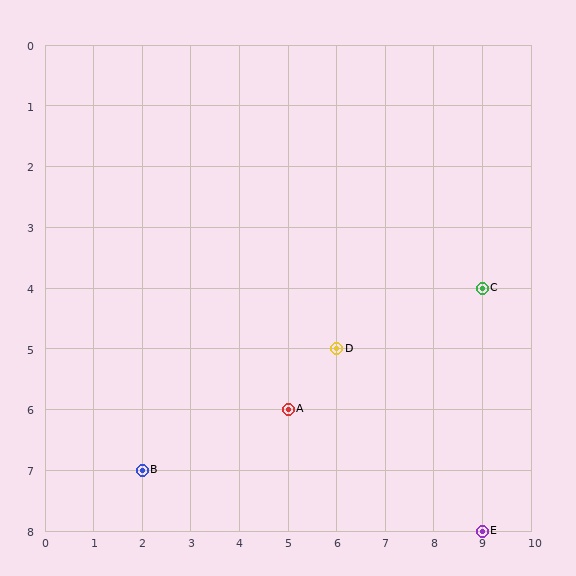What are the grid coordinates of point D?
Point D is at grid coordinates (6, 5).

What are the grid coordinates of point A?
Point A is at grid coordinates (5, 6).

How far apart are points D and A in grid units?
Points D and A are 1 column and 1 row apart (about 1.4 grid units diagonally).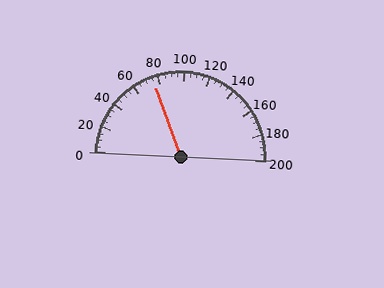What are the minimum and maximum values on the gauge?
The gauge ranges from 0 to 200.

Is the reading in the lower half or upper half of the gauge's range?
The reading is in the lower half of the range (0 to 200).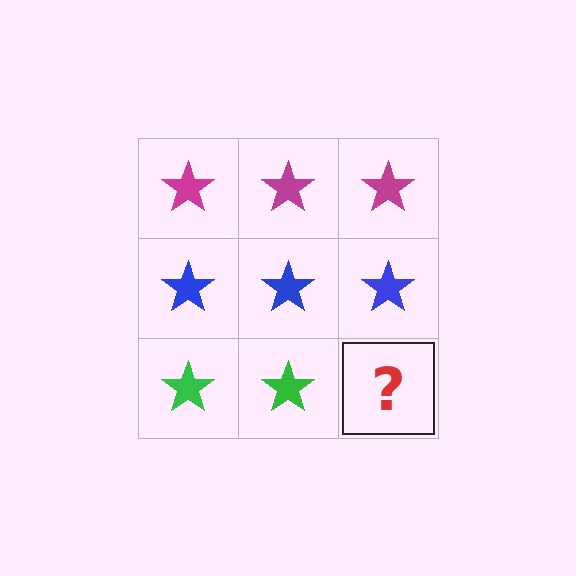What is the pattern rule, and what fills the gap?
The rule is that each row has a consistent color. The gap should be filled with a green star.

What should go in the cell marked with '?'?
The missing cell should contain a green star.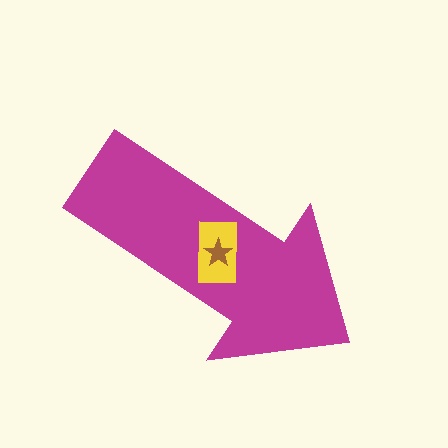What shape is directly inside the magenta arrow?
The yellow rectangle.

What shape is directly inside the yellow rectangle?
The brown star.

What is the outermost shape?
The magenta arrow.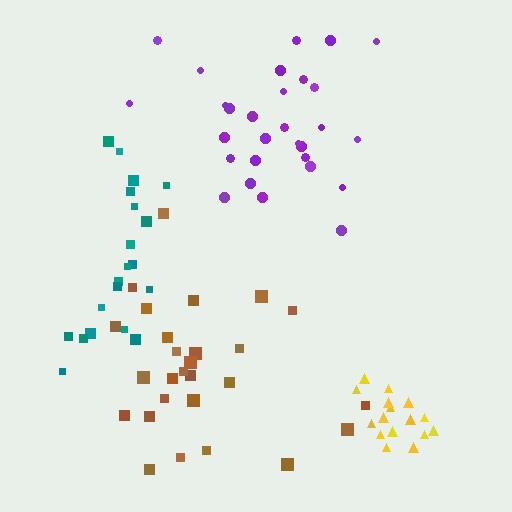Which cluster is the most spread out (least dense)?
Teal.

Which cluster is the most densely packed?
Yellow.